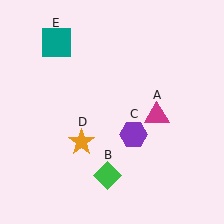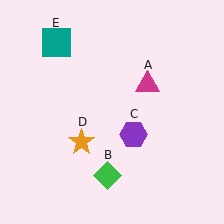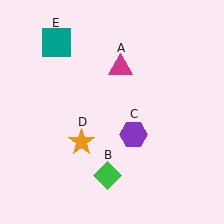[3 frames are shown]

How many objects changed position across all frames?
1 object changed position: magenta triangle (object A).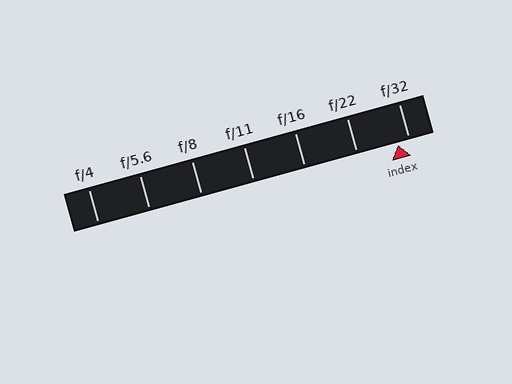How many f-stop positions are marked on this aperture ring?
There are 7 f-stop positions marked.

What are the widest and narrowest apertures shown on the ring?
The widest aperture shown is f/4 and the narrowest is f/32.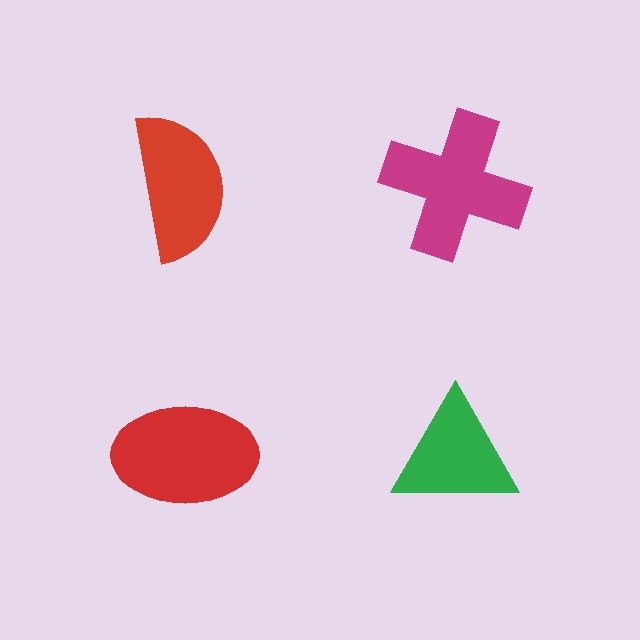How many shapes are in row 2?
2 shapes.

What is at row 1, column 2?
A magenta cross.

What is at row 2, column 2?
A green triangle.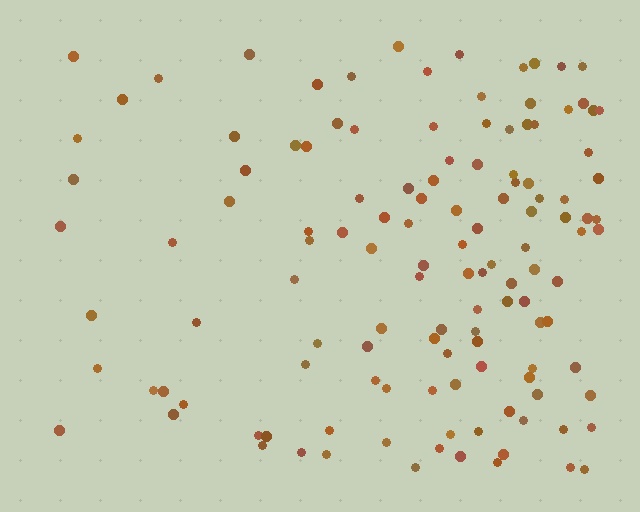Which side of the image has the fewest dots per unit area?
The left.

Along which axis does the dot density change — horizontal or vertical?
Horizontal.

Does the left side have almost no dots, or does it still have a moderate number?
Still a moderate number, just noticeably fewer than the right.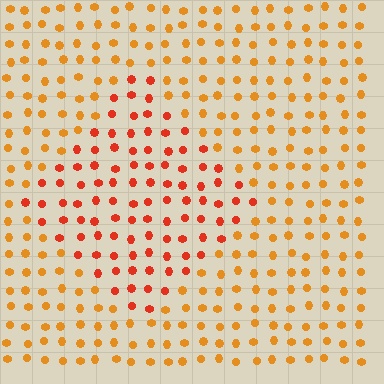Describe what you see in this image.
The image is filled with small orange elements in a uniform arrangement. A diamond-shaped region is visible where the elements are tinted to a slightly different hue, forming a subtle color boundary.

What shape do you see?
I see a diamond.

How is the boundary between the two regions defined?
The boundary is defined purely by a slight shift in hue (about 29 degrees). Spacing, size, and orientation are identical on both sides.